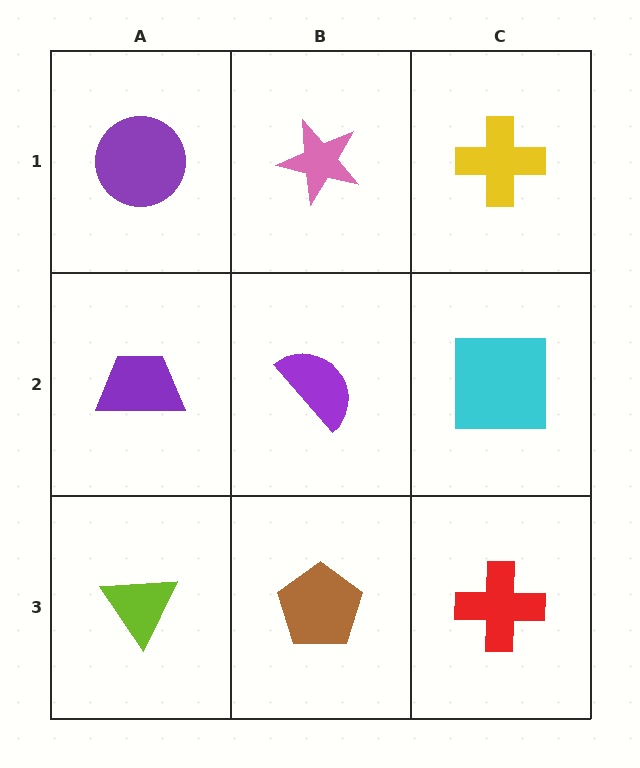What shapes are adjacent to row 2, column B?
A pink star (row 1, column B), a brown pentagon (row 3, column B), a purple trapezoid (row 2, column A), a cyan square (row 2, column C).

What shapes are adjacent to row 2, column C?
A yellow cross (row 1, column C), a red cross (row 3, column C), a purple semicircle (row 2, column B).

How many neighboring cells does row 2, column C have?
3.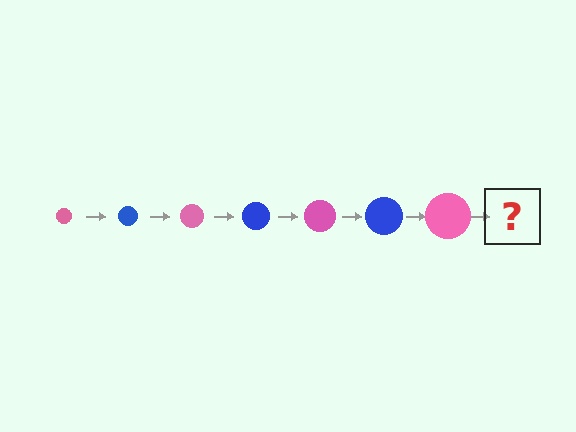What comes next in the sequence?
The next element should be a blue circle, larger than the previous one.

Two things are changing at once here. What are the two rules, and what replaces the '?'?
The two rules are that the circle grows larger each step and the color cycles through pink and blue. The '?' should be a blue circle, larger than the previous one.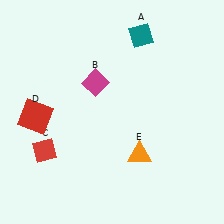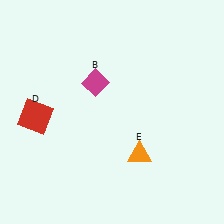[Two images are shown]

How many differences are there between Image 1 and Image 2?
There are 2 differences between the two images.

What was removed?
The teal diamond (A), the red diamond (C) were removed in Image 2.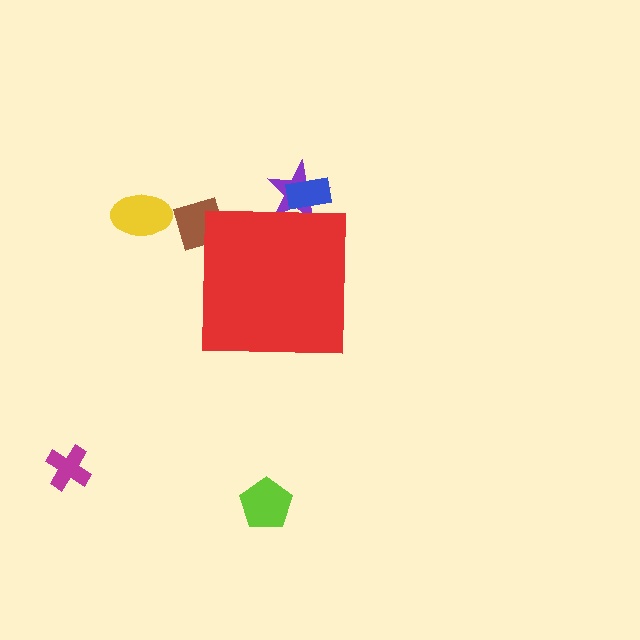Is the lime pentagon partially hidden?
No, the lime pentagon is fully visible.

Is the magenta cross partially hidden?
No, the magenta cross is fully visible.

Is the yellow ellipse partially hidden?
No, the yellow ellipse is fully visible.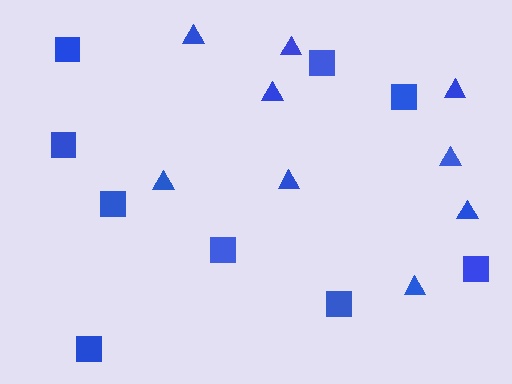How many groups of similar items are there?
There are 2 groups: one group of triangles (9) and one group of squares (9).